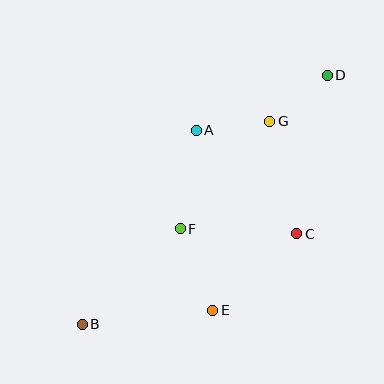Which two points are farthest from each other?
Points B and D are farthest from each other.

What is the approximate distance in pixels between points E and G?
The distance between E and G is approximately 197 pixels.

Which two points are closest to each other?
Points D and G are closest to each other.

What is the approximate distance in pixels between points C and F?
The distance between C and F is approximately 117 pixels.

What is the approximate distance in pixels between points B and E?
The distance between B and E is approximately 131 pixels.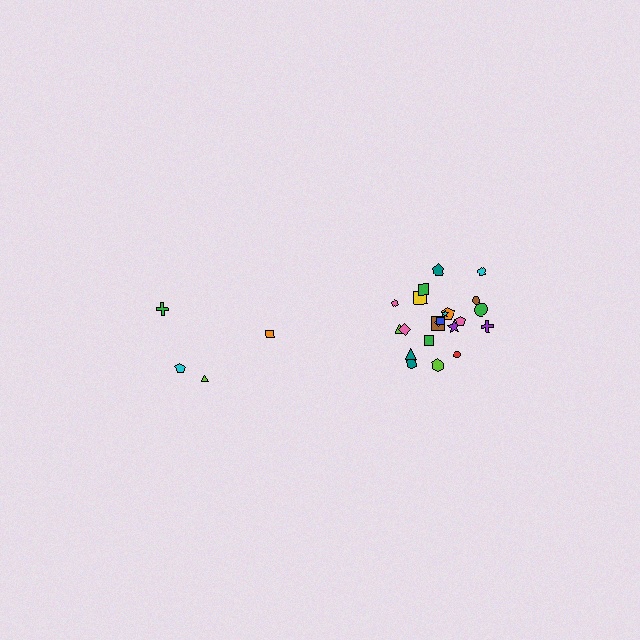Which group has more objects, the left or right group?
The right group.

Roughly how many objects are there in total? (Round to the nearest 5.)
Roughly 25 objects in total.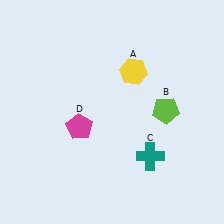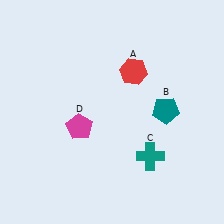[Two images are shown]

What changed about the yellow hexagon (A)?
In Image 1, A is yellow. In Image 2, it changed to red.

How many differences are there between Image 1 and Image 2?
There are 2 differences between the two images.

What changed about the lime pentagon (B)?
In Image 1, B is lime. In Image 2, it changed to teal.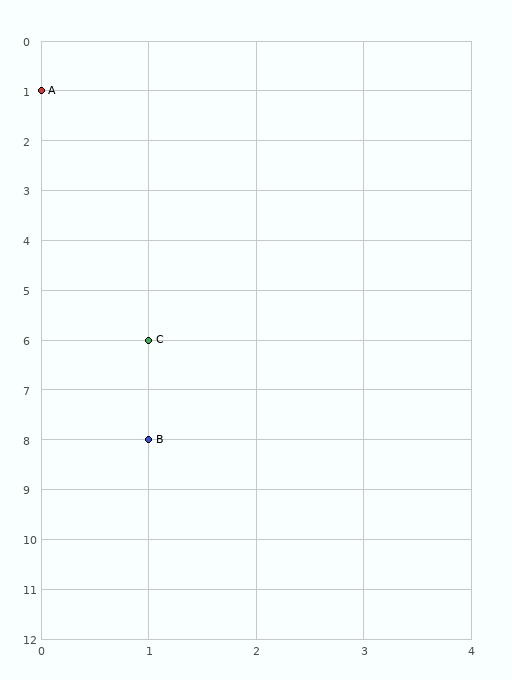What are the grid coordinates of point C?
Point C is at grid coordinates (1, 6).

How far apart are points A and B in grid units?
Points A and B are 1 column and 7 rows apart (about 7.1 grid units diagonally).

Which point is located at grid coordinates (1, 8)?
Point B is at (1, 8).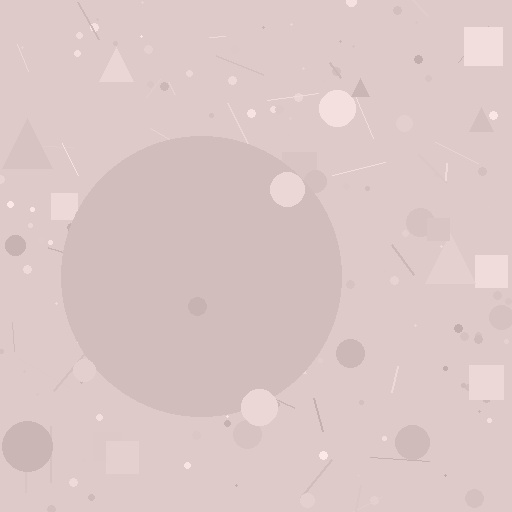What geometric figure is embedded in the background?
A circle is embedded in the background.